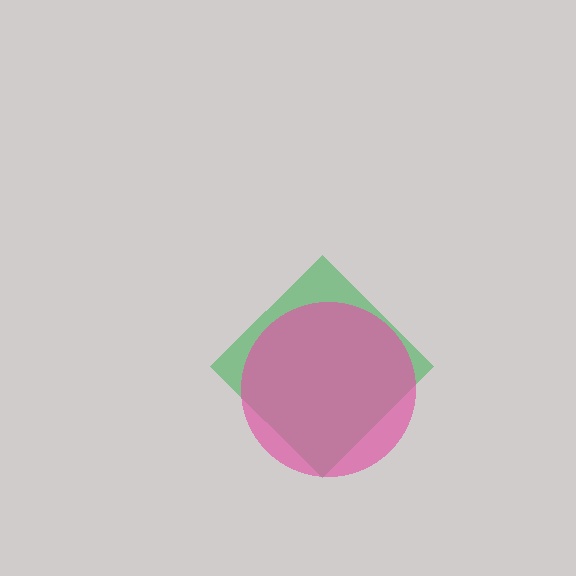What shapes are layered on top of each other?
The layered shapes are: a green diamond, a pink circle.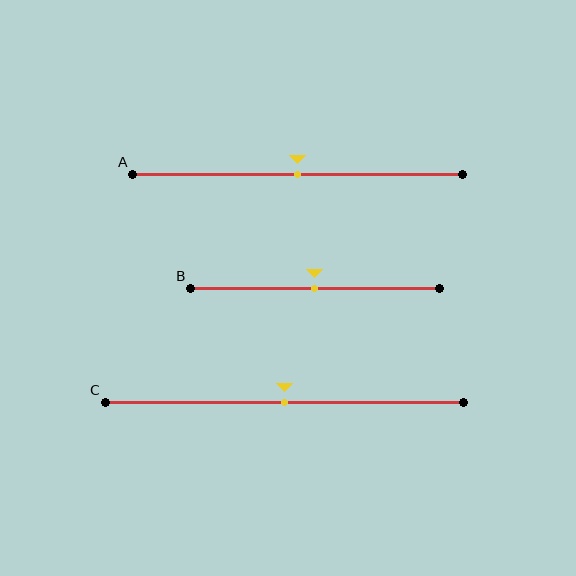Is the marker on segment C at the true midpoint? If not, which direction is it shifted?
Yes, the marker on segment C is at the true midpoint.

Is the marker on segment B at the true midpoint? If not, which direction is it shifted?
Yes, the marker on segment B is at the true midpoint.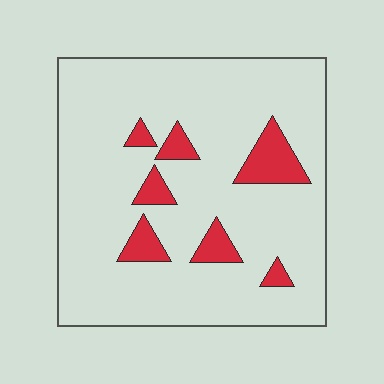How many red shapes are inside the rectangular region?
7.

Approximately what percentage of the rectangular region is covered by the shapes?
Approximately 10%.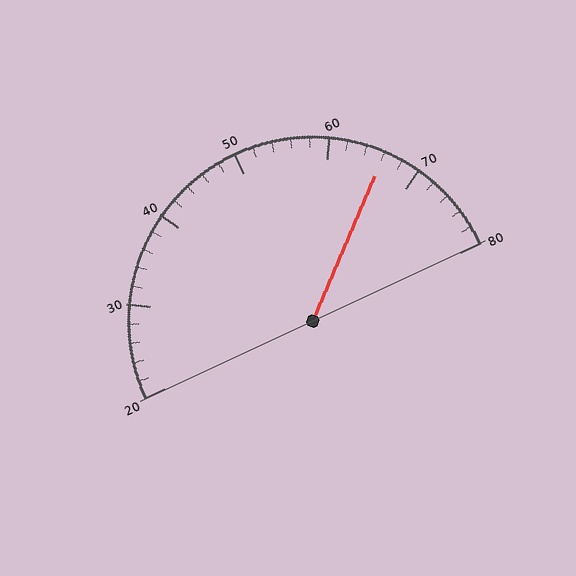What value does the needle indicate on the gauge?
The needle indicates approximately 66.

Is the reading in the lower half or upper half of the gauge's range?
The reading is in the upper half of the range (20 to 80).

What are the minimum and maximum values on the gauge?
The gauge ranges from 20 to 80.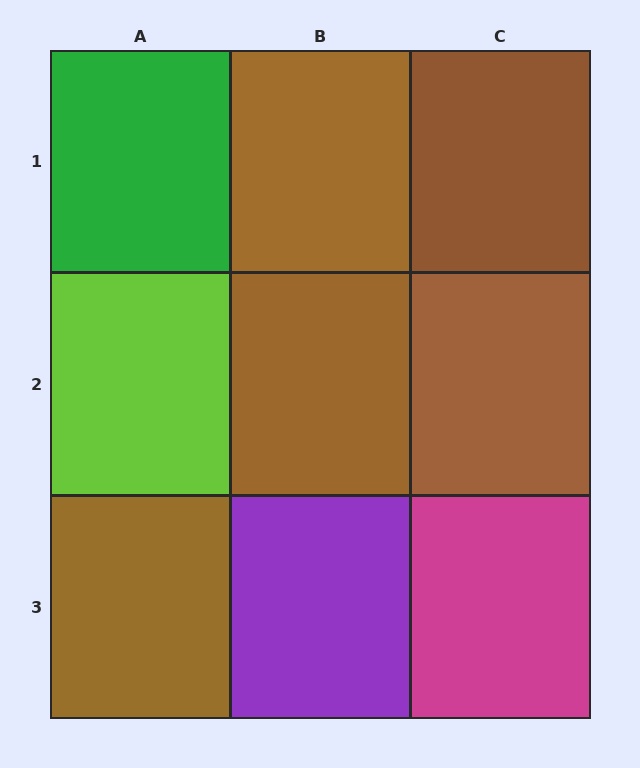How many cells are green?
1 cell is green.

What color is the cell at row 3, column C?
Magenta.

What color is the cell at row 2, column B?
Brown.